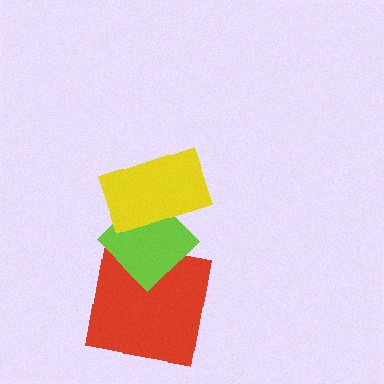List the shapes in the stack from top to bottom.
From top to bottom: the yellow rectangle, the lime diamond, the red square.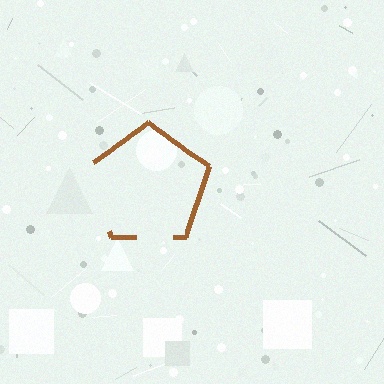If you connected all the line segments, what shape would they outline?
They would outline a pentagon.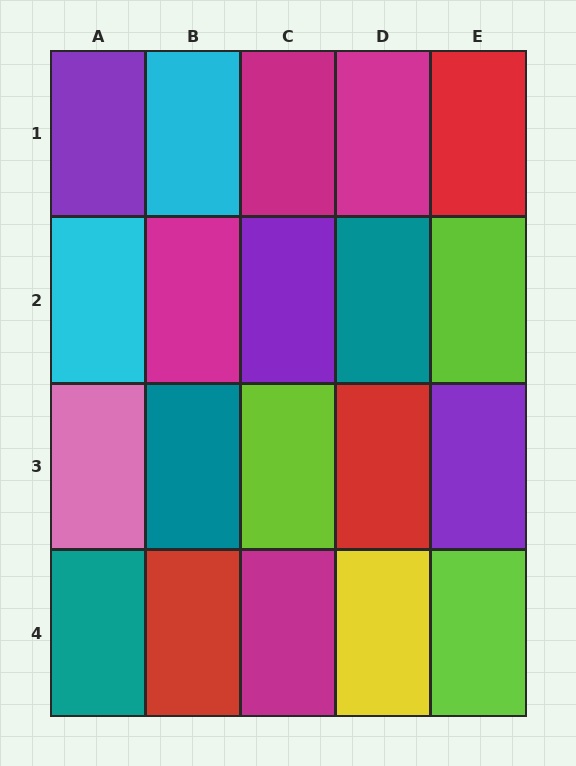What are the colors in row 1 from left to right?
Purple, cyan, magenta, magenta, red.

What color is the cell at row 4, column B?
Red.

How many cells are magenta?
4 cells are magenta.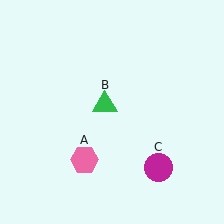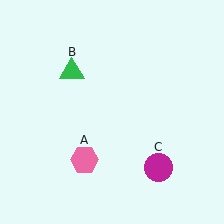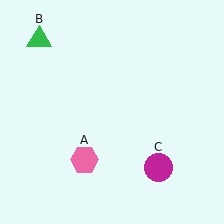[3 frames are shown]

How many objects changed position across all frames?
1 object changed position: green triangle (object B).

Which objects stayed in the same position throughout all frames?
Pink hexagon (object A) and magenta circle (object C) remained stationary.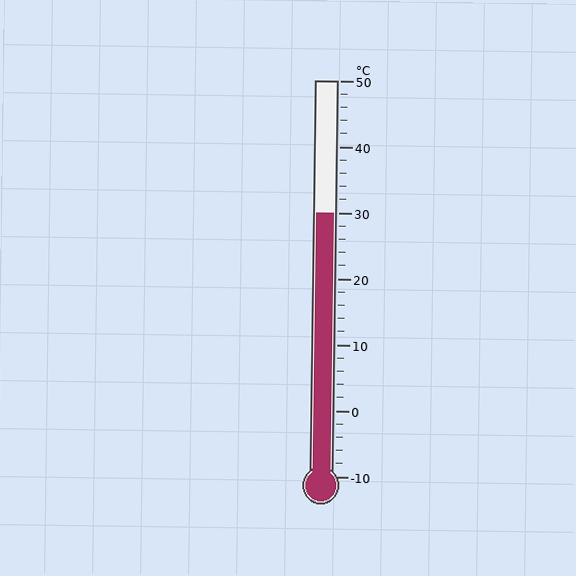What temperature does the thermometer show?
The thermometer shows approximately 30°C.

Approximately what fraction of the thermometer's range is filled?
The thermometer is filled to approximately 65% of its range.